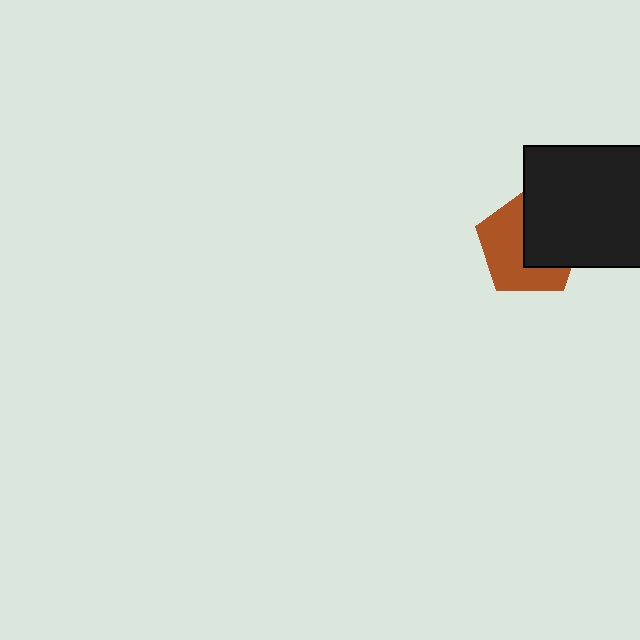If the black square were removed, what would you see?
You would see the complete brown pentagon.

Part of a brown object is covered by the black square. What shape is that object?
It is a pentagon.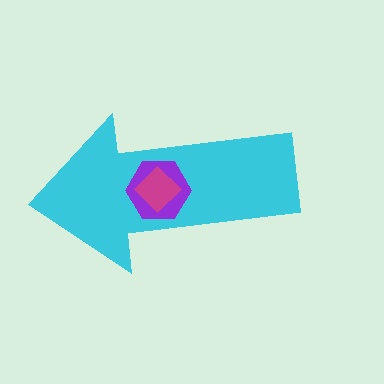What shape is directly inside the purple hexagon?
The magenta diamond.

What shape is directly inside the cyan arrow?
The purple hexagon.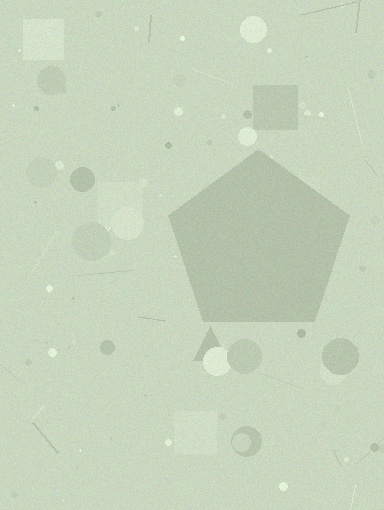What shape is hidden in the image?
A pentagon is hidden in the image.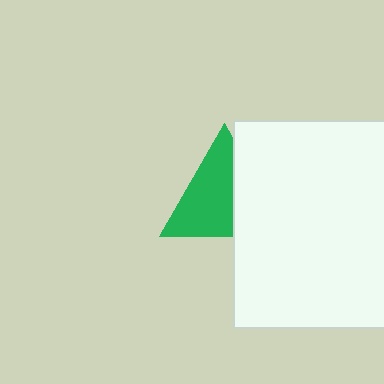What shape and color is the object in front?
The object in front is a white square.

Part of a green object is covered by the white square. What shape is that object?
It is a triangle.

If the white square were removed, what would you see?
You would see the complete green triangle.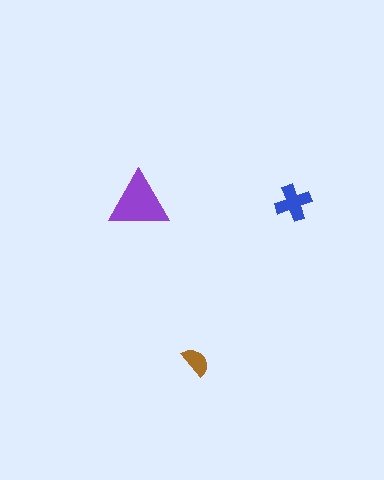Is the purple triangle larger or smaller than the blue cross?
Larger.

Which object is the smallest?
The brown semicircle.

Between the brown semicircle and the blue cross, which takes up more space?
The blue cross.